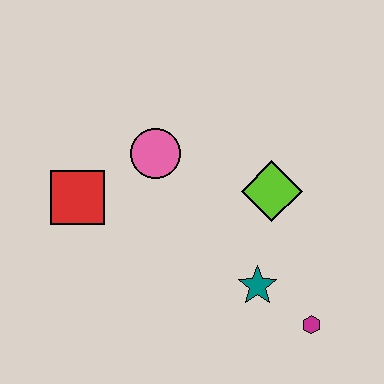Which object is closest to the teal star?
The magenta hexagon is closest to the teal star.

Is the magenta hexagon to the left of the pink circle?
No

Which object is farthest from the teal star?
The red square is farthest from the teal star.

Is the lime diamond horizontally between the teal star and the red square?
No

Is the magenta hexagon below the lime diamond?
Yes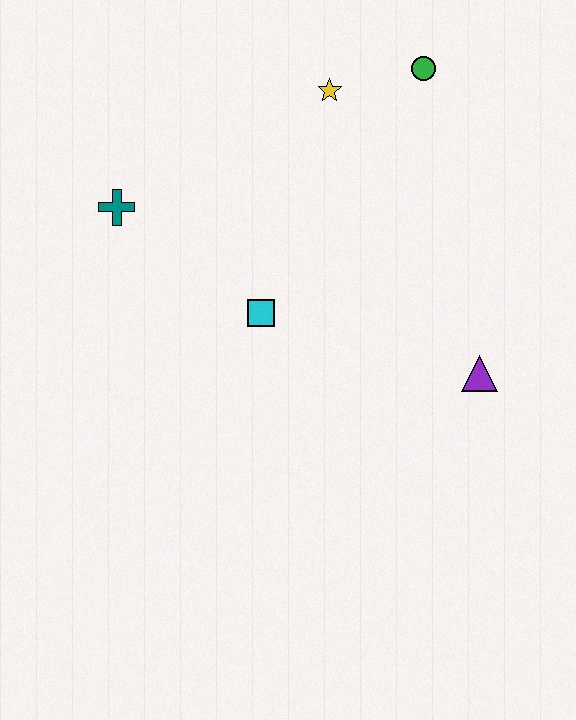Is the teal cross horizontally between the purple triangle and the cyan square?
No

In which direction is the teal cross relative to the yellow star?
The teal cross is to the left of the yellow star.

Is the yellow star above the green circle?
No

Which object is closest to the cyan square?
The teal cross is closest to the cyan square.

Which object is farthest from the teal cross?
The purple triangle is farthest from the teal cross.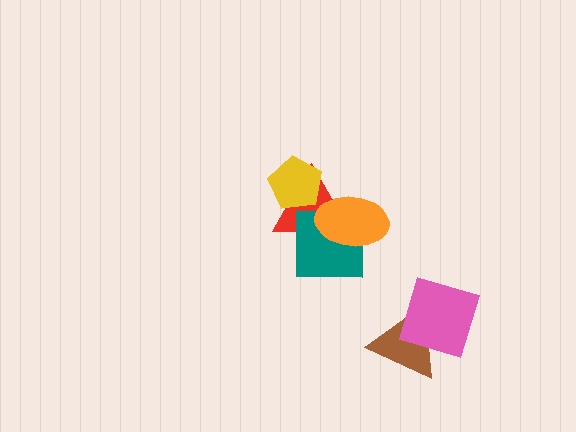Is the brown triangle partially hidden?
Yes, it is partially covered by another shape.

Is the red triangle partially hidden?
Yes, it is partially covered by another shape.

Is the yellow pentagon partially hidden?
No, no other shape covers it.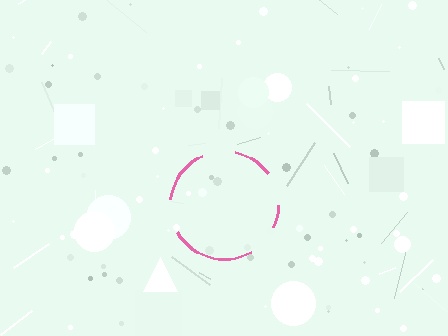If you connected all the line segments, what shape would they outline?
They would outline a circle.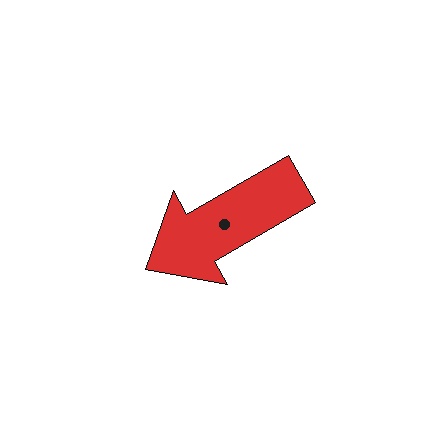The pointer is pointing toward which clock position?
Roughly 8 o'clock.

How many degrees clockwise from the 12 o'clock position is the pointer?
Approximately 240 degrees.